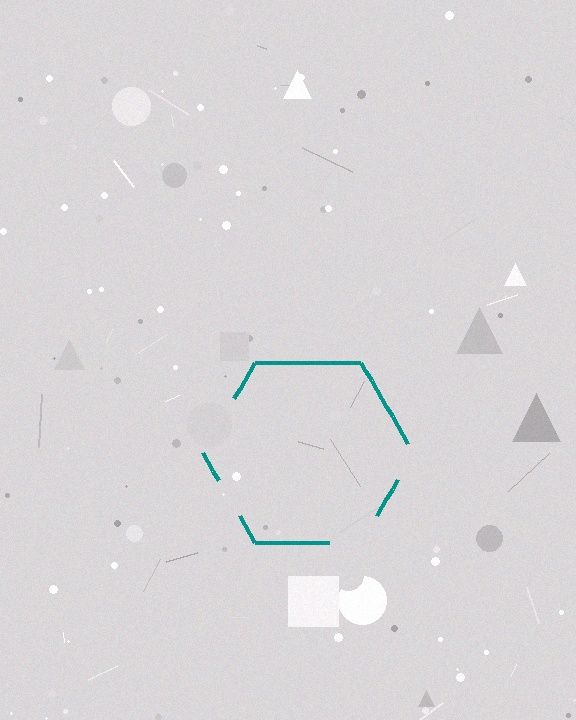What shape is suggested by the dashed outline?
The dashed outline suggests a hexagon.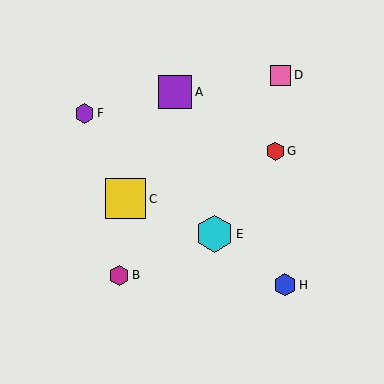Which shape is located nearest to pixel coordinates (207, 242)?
The cyan hexagon (labeled E) at (215, 234) is nearest to that location.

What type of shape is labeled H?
Shape H is a blue hexagon.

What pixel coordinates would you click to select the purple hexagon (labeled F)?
Click at (84, 113) to select the purple hexagon F.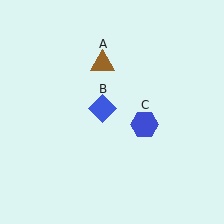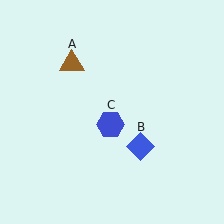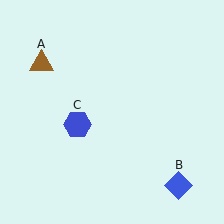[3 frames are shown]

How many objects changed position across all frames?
3 objects changed position: brown triangle (object A), blue diamond (object B), blue hexagon (object C).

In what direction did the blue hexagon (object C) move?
The blue hexagon (object C) moved left.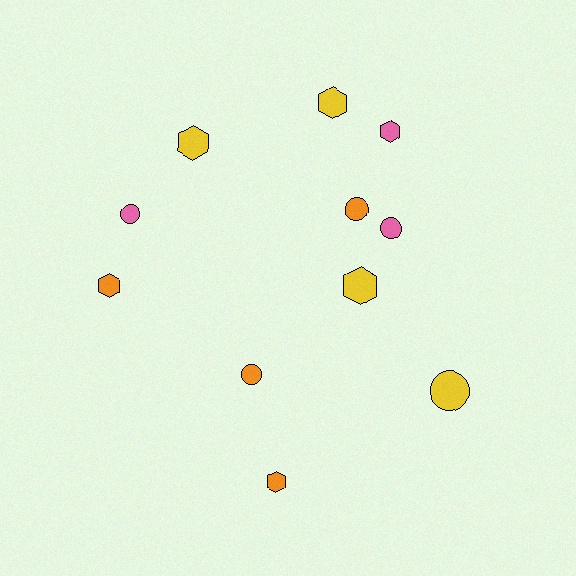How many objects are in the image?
There are 11 objects.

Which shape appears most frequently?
Hexagon, with 6 objects.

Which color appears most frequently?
Yellow, with 4 objects.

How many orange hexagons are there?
There are 2 orange hexagons.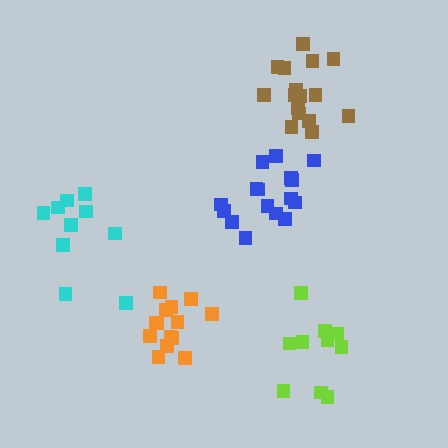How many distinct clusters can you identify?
There are 5 distinct clusters.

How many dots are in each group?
Group 1: 10 dots, Group 2: 16 dots, Group 3: 10 dots, Group 4: 14 dots, Group 5: 16 dots (66 total).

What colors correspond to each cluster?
The clusters are colored: lime, brown, cyan, orange, blue.